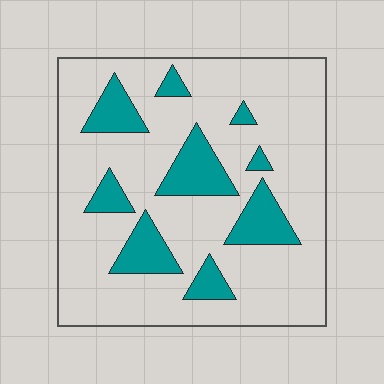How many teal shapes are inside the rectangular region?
9.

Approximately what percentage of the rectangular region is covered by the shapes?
Approximately 20%.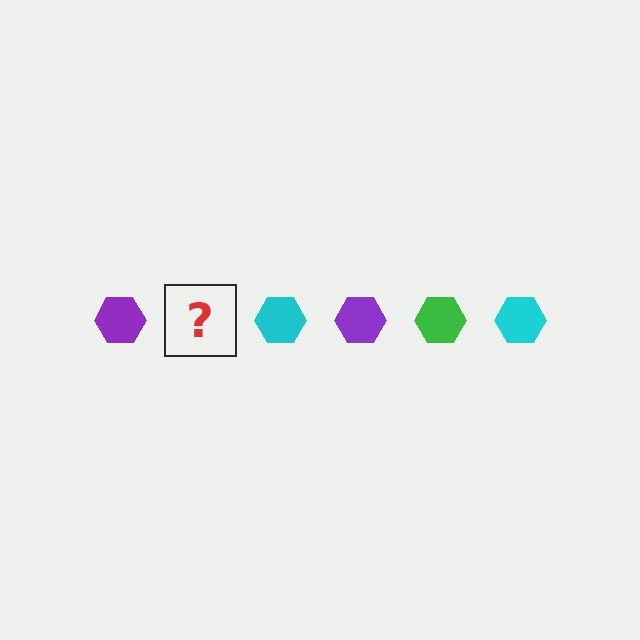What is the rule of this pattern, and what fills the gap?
The rule is that the pattern cycles through purple, green, cyan hexagons. The gap should be filled with a green hexagon.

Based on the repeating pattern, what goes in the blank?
The blank should be a green hexagon.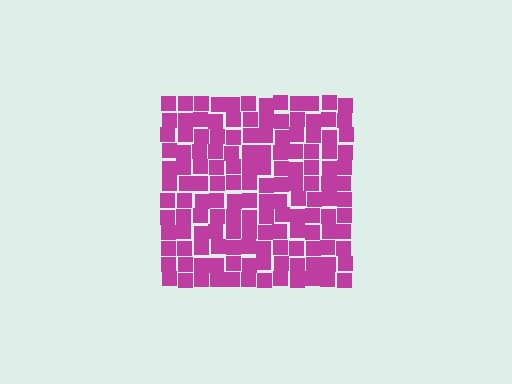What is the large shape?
The large shape is a square.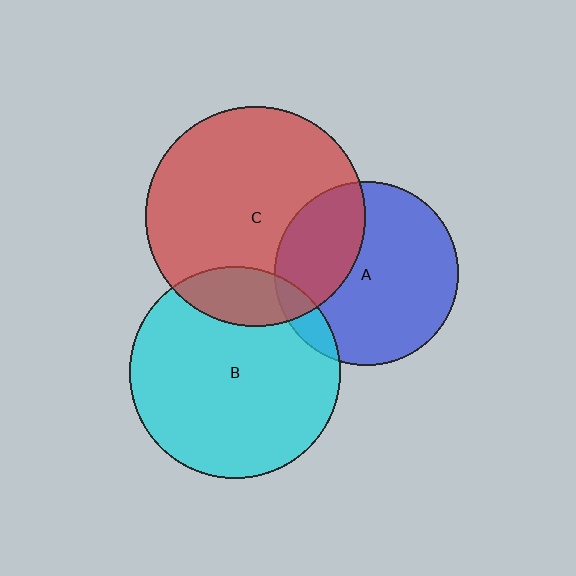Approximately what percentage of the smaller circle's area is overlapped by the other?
Approximately 30%.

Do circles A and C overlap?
Yes.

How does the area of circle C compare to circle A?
Approximately 1.4 times.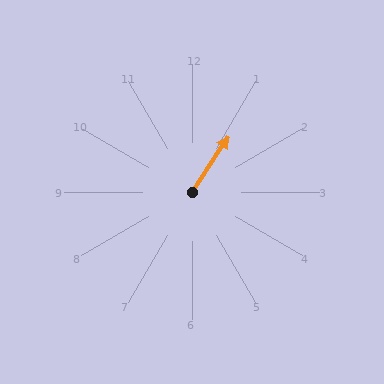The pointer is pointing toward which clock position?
Roughly 1 o'clock.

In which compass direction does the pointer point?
Northeast.